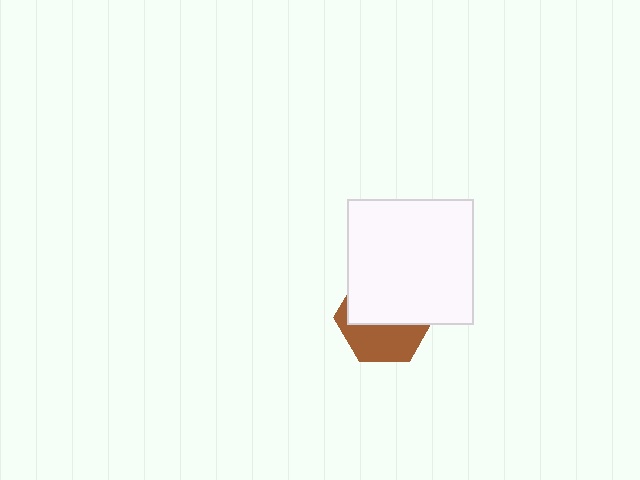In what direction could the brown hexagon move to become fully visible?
The brown hexagon could move down. That would shift it out from behind the white rectangle entirely.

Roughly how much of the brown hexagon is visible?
A small part of it is visible (roughly 43%).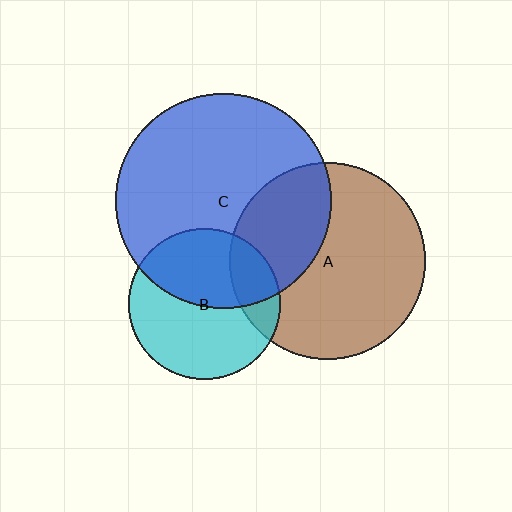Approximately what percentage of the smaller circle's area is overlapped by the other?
Approximately 35%.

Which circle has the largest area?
Circle C (blue).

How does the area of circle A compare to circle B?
Approximately 1.7 times.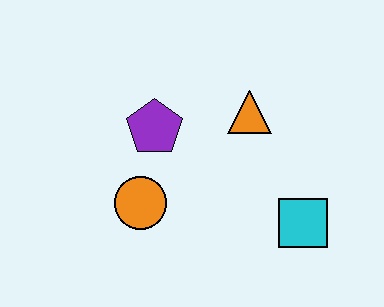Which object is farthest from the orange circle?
The cyan square is farthest from the orange circle.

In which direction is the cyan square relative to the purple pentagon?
The cyan square is to the right of the purple pentagon.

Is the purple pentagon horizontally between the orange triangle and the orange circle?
Yes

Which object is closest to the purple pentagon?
The orange circle is closest to the purple pentagon.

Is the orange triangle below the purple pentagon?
No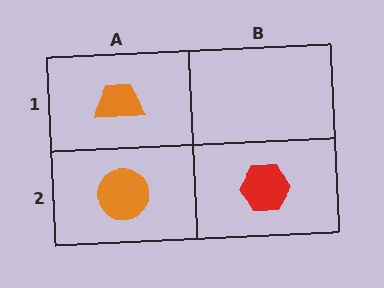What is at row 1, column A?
An orange trapezoid.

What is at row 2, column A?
An orange circle.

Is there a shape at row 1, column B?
No, that cell is empty.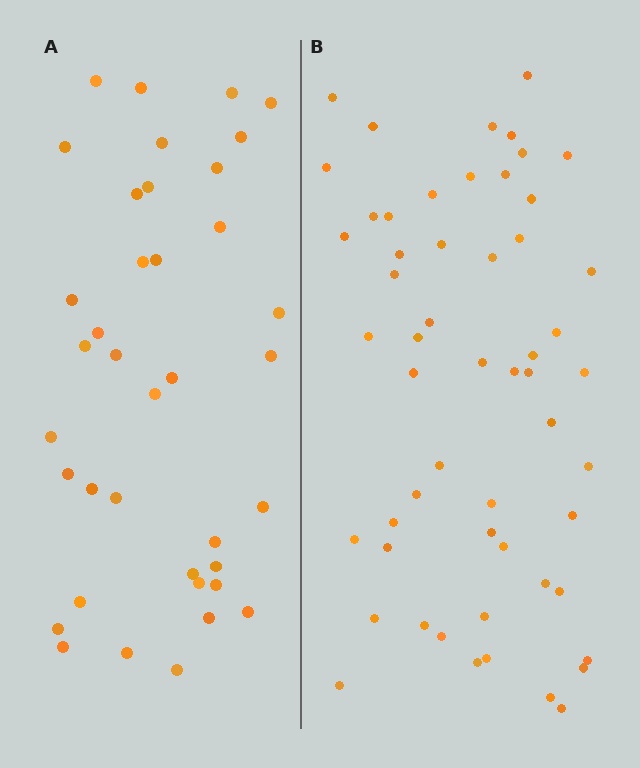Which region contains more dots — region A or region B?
Region B (the right region) has more dots.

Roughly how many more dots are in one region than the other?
Region B has approximately 15 more dots than region A.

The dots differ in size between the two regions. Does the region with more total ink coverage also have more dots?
No. Region A has more total ink coverage because its dots are larger, but region B actually contains more individual dots. Total area can be misleading — the number of items is what matters here.